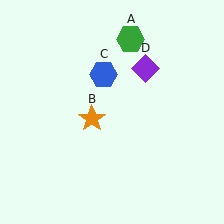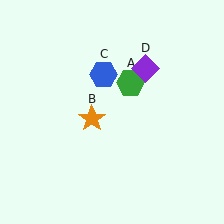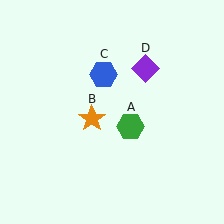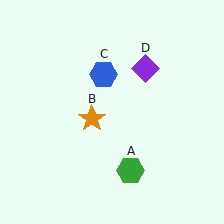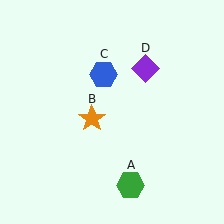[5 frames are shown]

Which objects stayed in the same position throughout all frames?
Orange star (object B) and blue hexagon (object C) and purple diamond (object D) remained stationary.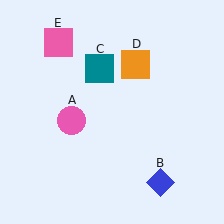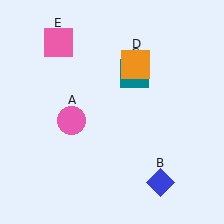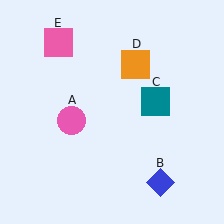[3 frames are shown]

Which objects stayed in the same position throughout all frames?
Pink circle (object A) and blue diamond (object B) and orange square (object D) and pink square (object E) remained stationary.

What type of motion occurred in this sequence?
The teal square (object C) rotated clockwise around the center of the scene.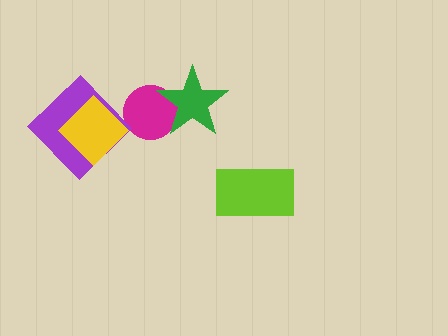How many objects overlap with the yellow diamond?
1 object overlaps with the yellow diamond.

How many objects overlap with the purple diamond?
1 object overlaps with the purple diamond.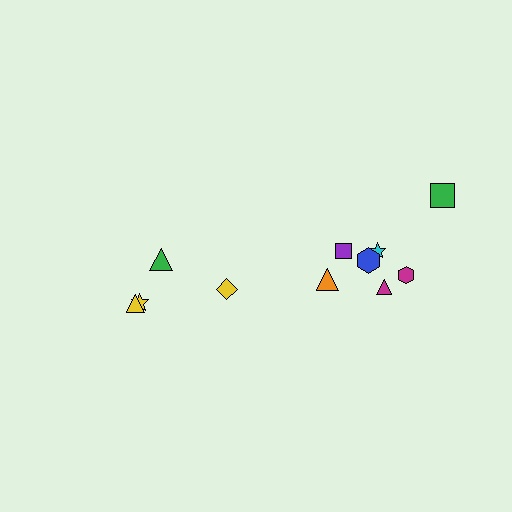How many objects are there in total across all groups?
There are 11 objects.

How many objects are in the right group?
There are 7 objects.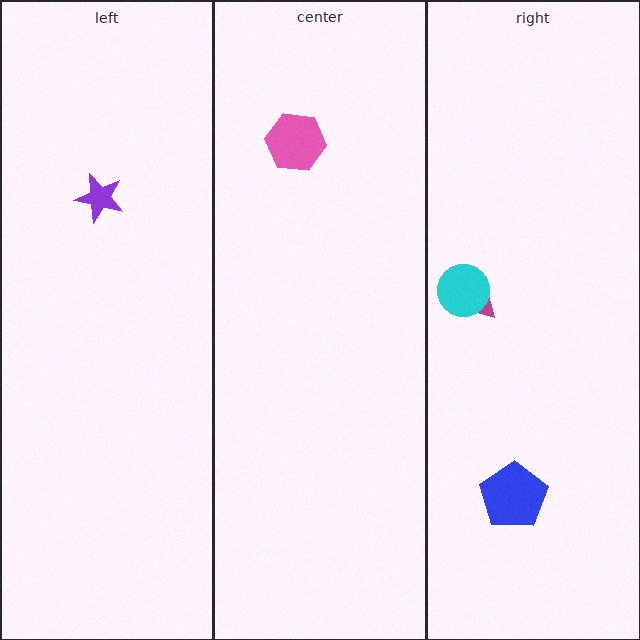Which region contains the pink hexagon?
The center region.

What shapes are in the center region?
The pink hexagon.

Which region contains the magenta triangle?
The right region.